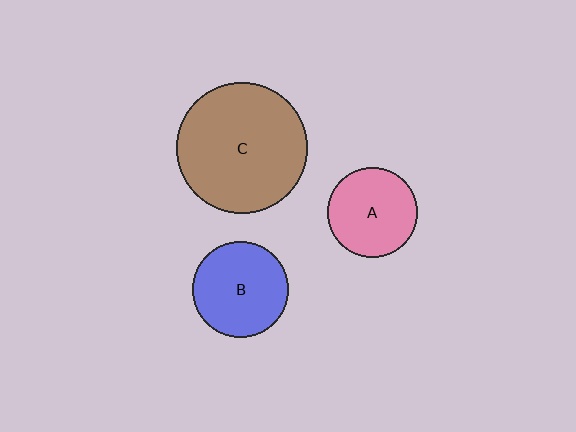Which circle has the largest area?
Circle C (brown).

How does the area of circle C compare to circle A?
Approximately 2.1 times.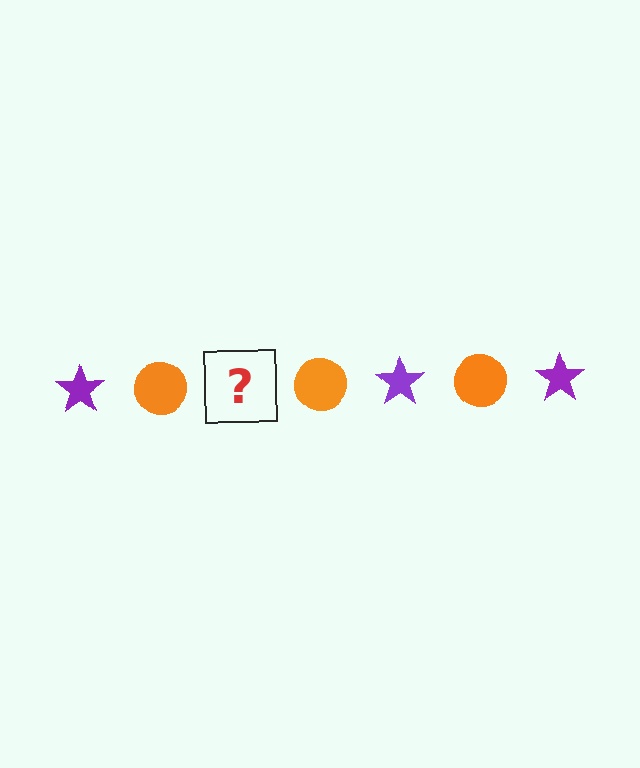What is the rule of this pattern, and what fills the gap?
The rule is that the pattern alternates between purple star and orange circle. The gap should be filled with a purple star.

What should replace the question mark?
The question mark should be replaced with a purple star.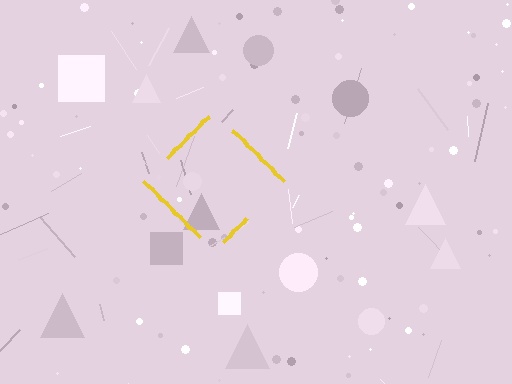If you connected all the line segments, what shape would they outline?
They would outline a diamond.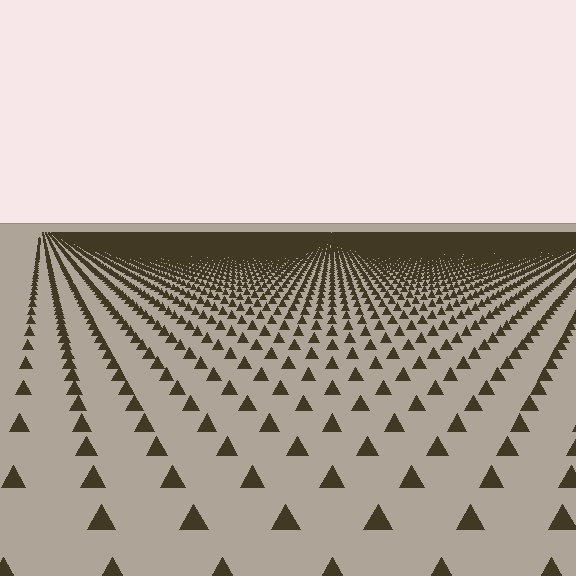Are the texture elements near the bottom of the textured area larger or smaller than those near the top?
Larger. Near the bottom, elements are closer to the viewer and appear at a bigger on-screen size.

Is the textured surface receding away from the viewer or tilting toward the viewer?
The surface is receding away from the viewer. Texture elements get smaller and denser toward the top.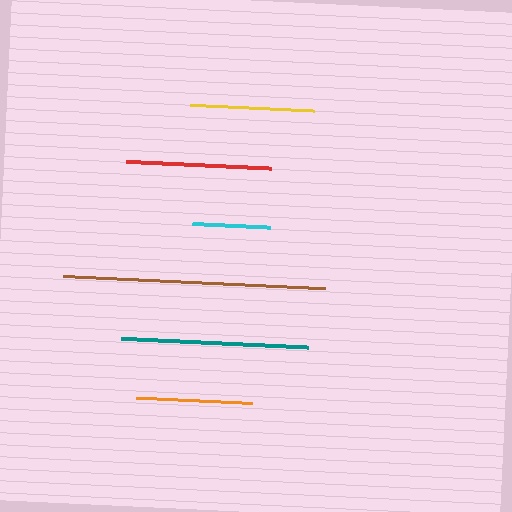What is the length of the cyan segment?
The cyan segment is approximately 78 pixels long.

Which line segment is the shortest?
The cyan line is the shortest at approximately 78 pixels.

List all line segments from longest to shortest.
From longest to shortest: brown, teal, red, yellow, orange, cyan.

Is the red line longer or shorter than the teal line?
The teal line is longer than the red line.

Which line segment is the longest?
The brown line is the longest at approximately 262 pixels.